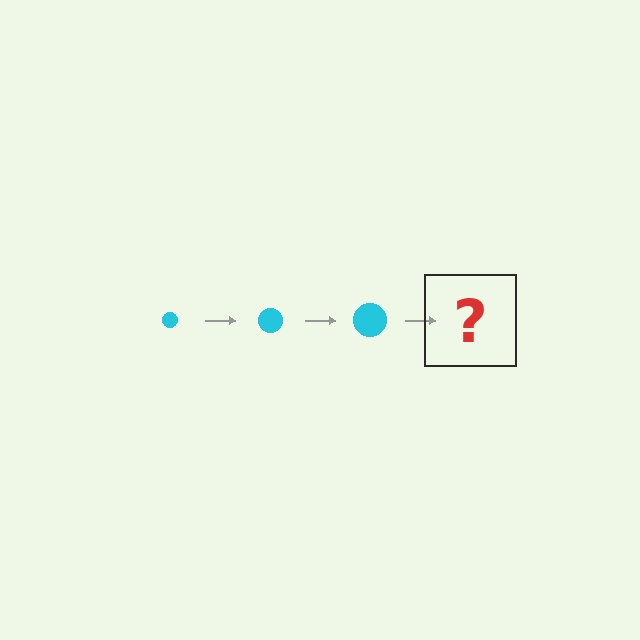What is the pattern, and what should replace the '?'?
The pattern is that the circle gets progressively larger each step. The '?' should be a cyan circle, larger than the previous one.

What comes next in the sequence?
The next element should be a cyan circle, larger than the previous one.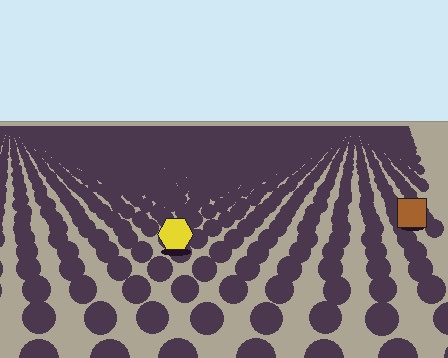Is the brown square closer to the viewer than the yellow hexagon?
No. The yellow hexagon is closer — you can tell from the texture gradient: the ground texture is coarser near it.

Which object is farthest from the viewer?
The brown square is farthest from the viewer. It appears smaller and the ground texture around it is denser.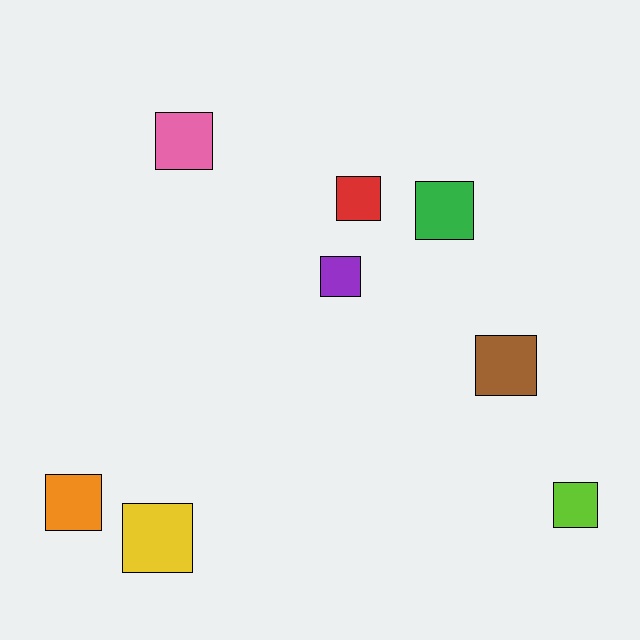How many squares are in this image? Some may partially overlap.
There are 8 squares.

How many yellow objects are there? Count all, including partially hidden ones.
There is 1 yellow object.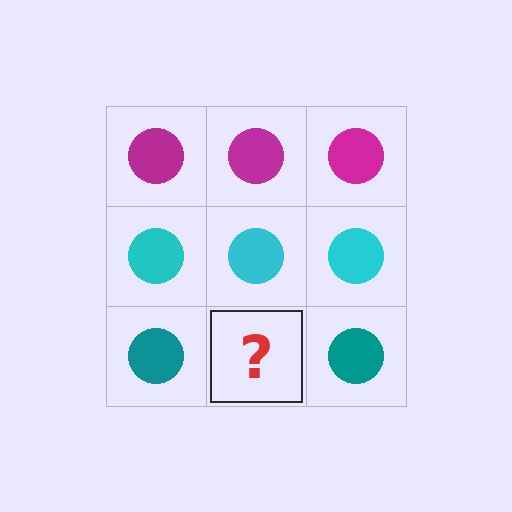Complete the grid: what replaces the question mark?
The question mark should be replaced with a teal circle.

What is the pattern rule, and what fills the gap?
The rule is that each row has a consistent color. The gap should be filled with a teal circle.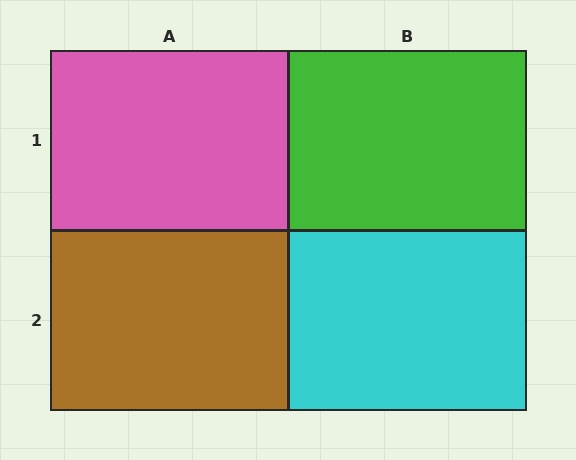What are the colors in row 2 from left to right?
Brown, cyan.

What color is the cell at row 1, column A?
Pink.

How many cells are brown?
1 cell is brown.